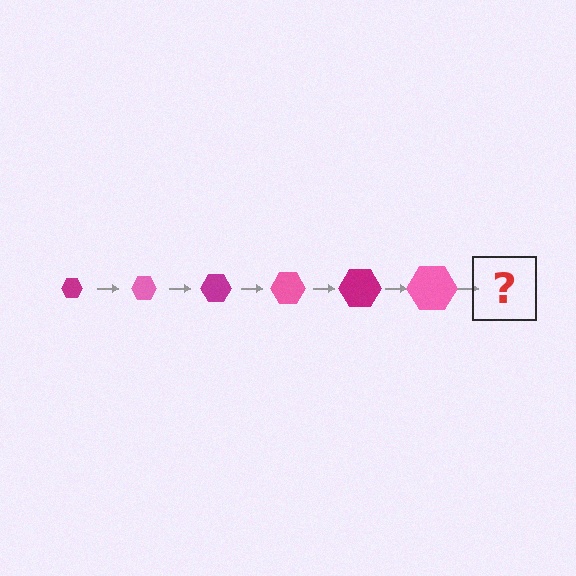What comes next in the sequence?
The next element should be a magenta hexagon, larger than the previous one.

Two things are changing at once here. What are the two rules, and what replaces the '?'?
The two rules are that the hexagon grows larger each step and the color cycles through magenta and pink. The '?' should be a magenta hexagon, larger than the previous one.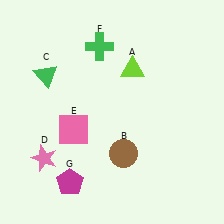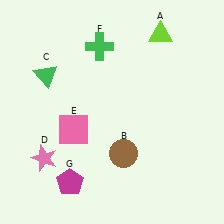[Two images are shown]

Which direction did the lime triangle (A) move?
The lime triangle (A) moved up.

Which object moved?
The lime triangle (A) moved up.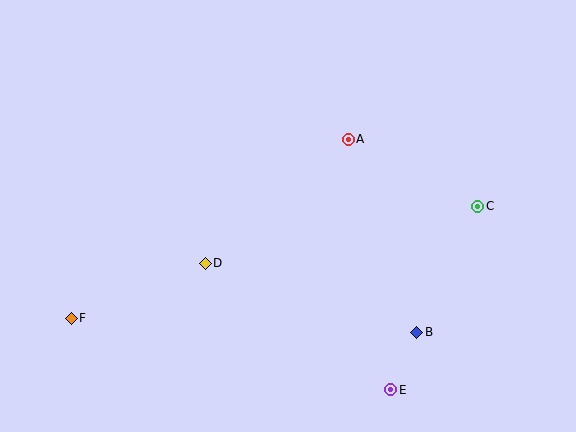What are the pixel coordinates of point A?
Point A is at (348, 139).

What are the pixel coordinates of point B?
Point B is at (417, 333).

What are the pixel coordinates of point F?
Point F is at (71, 318).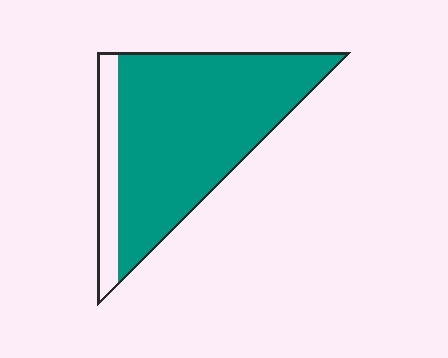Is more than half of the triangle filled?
Yes.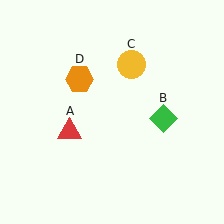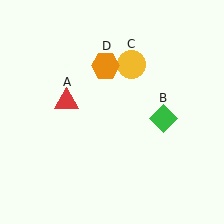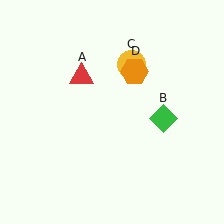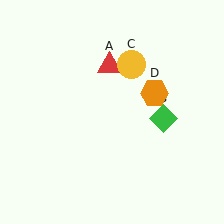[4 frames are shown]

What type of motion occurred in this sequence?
The red triangle (object A), orange hexagon (object D) rotated clockwise around the center of the scene.